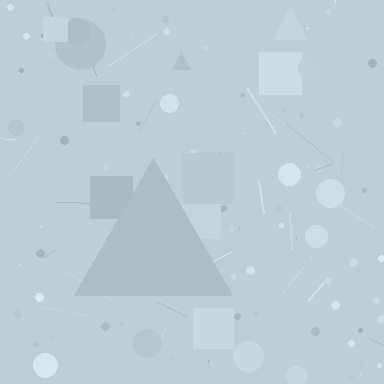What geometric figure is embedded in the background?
A triangle is embedded in the background.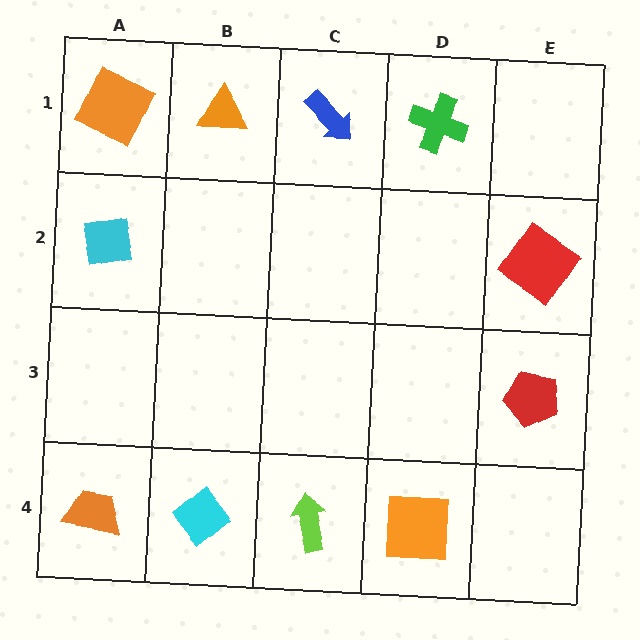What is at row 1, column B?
An orange triangle.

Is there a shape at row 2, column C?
No, that cell is empty.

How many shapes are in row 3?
1 shape.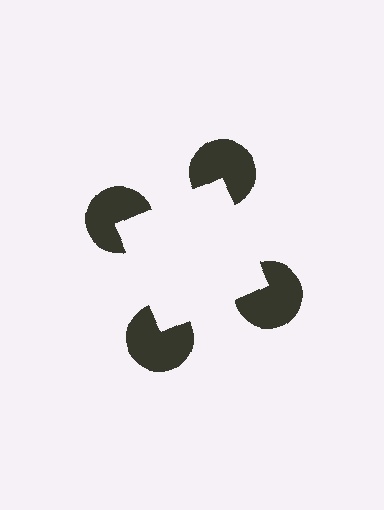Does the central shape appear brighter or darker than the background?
It typically appears slightly brighter than the background, even though no actual brightness change is drawn.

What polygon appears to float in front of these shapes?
An illusory square — its edges are inferred from the aligned wedge cuts in the pac-man discs, not physically drawn.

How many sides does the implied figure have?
4 sides.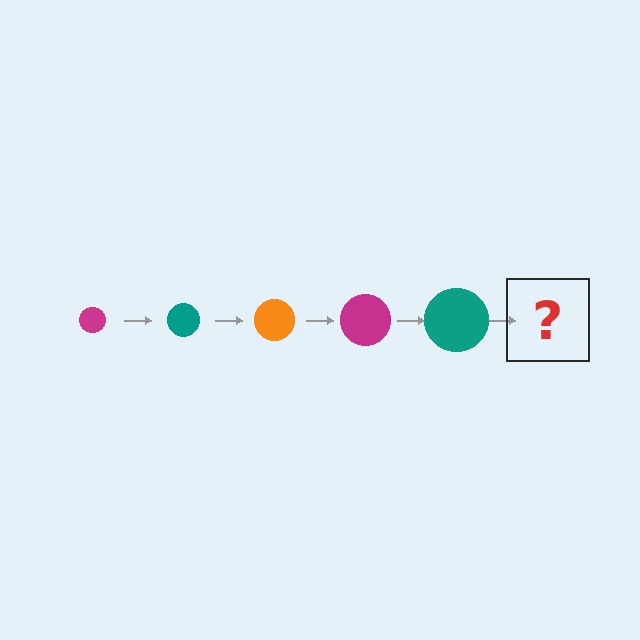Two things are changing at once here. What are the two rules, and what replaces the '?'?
The two rules are that the circle grows larger each step and the color cycles through magenta, teal, and orange. The '?' should be an orange circle, larger than the previous one.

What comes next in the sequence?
The next element should be an orange circle, larger than the previous one.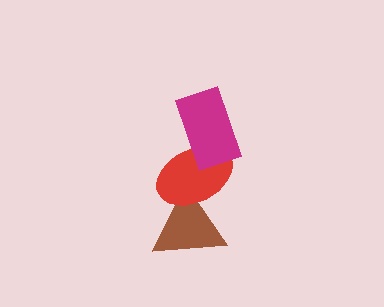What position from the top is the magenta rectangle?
The magenta rectangle is 1st from the top.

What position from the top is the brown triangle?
The brown triangle is 3rd from the top.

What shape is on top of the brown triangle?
The red ellipse is on top of the brown triangle.